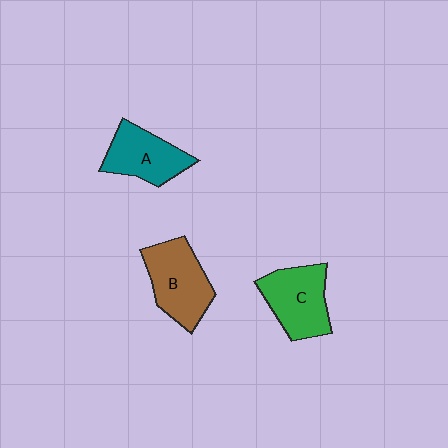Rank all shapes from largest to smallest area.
From largest to smallest: B (brown), C (green), A (teal).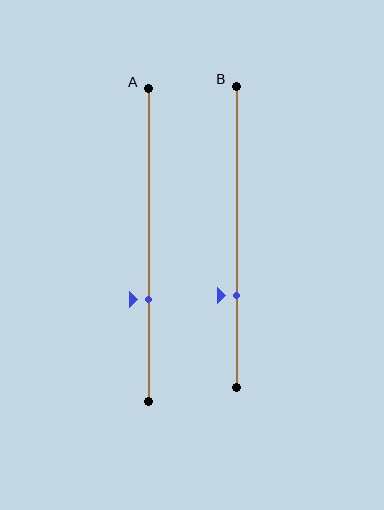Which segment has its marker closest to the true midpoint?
Segment A has its marker closest to the true midpoint.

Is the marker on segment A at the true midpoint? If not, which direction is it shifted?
No, the marker on segment A is shifted downward by about 18% of the segment length.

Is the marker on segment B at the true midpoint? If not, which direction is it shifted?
No, the marker on segment B is shifted downward by about 20% of the segment length.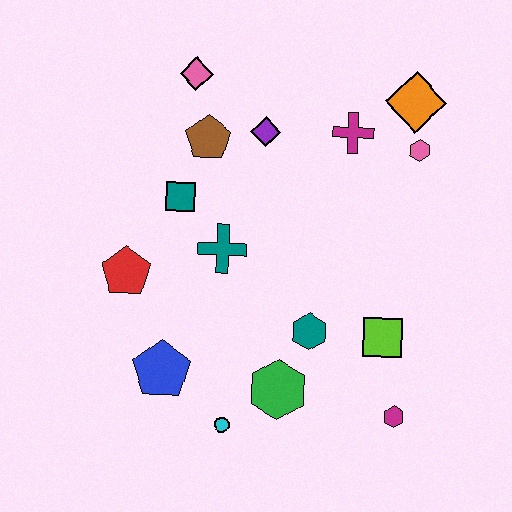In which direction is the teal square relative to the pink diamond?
The teal square is below the pink diamond.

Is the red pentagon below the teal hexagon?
No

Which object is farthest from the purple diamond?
The magenta hexagon is farthest from the purple diamond.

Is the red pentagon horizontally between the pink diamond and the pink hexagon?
No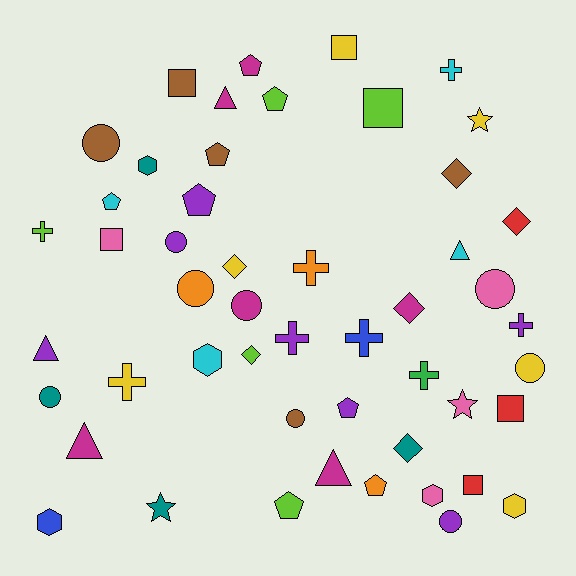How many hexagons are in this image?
There are 5 hexagons.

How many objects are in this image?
There are 50 objects.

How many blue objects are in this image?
There are 2 blue objects.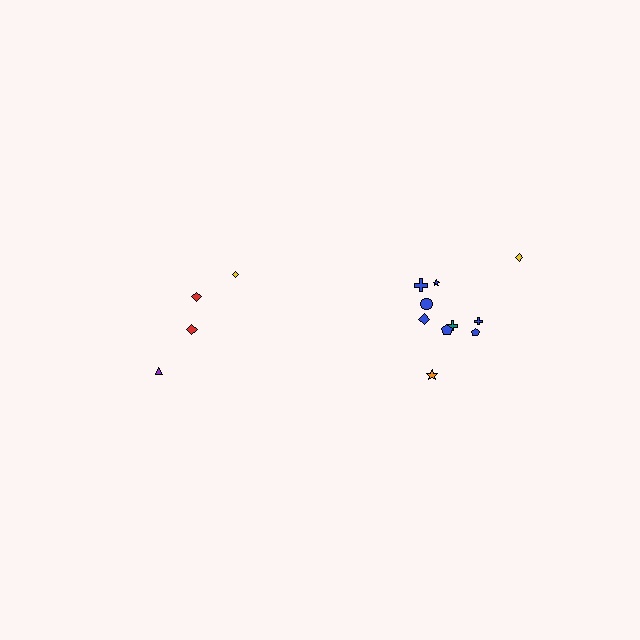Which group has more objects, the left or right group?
The right group.